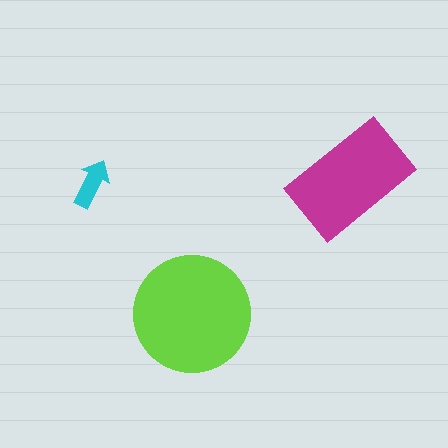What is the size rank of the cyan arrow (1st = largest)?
3rd.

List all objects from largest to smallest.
The lime circle, the magenta rectangle, the cyan arrow.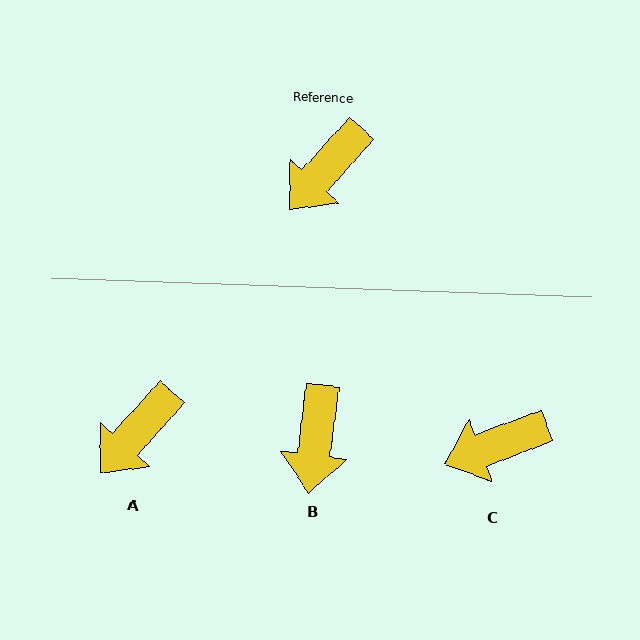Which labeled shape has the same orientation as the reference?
A.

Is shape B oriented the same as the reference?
No, it is off by about 35 degrees.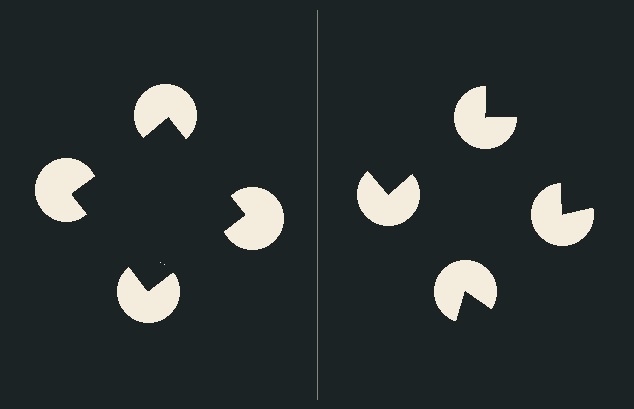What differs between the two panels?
The pac-man discs are positioned identically on both sides; only the wedge orientations differ. On the left they align to a square; on the right they are misaligned.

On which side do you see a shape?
An illusory square appears on the left side. On the right side the wedge cuts are rotated, so no coherent shape forms.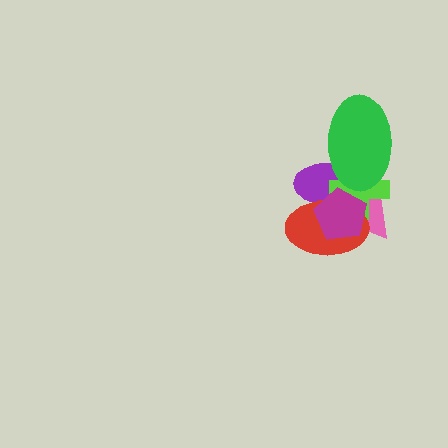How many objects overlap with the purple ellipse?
5 objects overlap with the purple ellipse.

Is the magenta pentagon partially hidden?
No, no other shape covers it.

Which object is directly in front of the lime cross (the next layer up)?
The red ellipse is directly in front of the lime cross.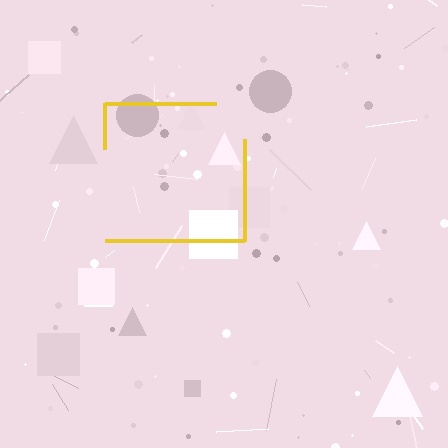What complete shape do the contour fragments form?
The contour fragments form a square.